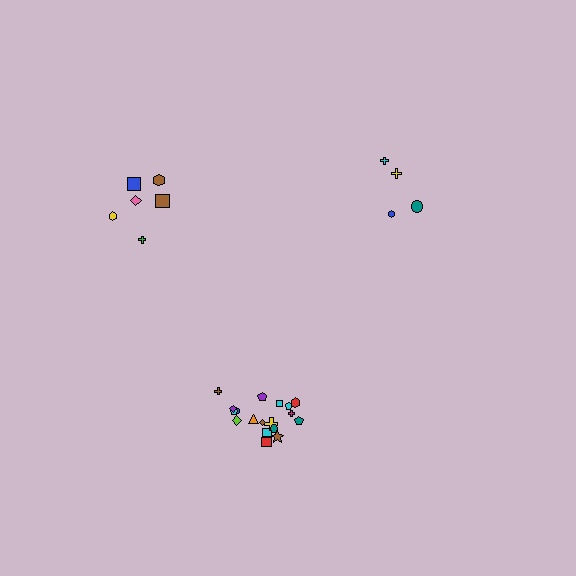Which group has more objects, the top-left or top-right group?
The top-left group.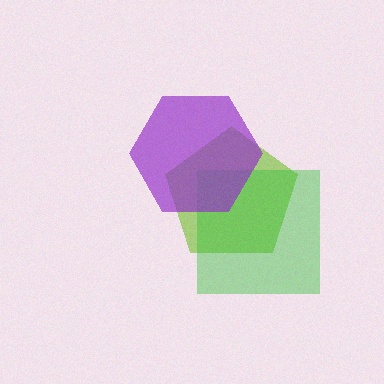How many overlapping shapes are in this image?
There are 3 overlapping shapes in the image.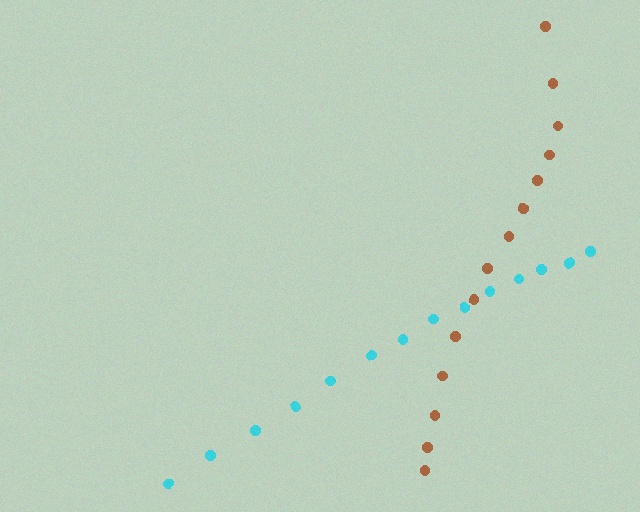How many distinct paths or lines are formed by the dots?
There are 2 distinct paths.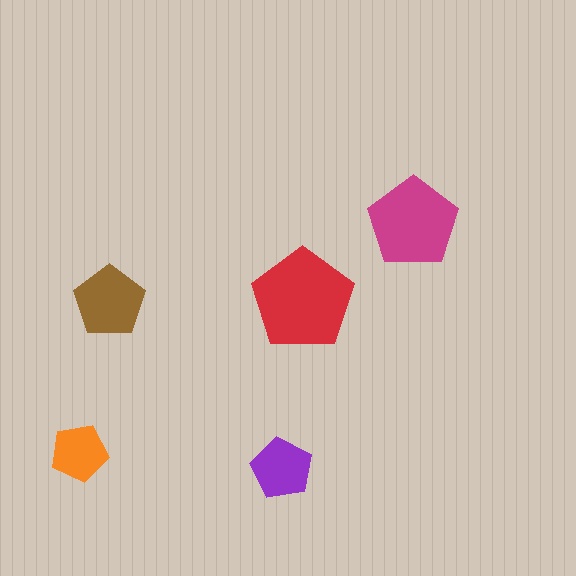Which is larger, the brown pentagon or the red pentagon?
The red one.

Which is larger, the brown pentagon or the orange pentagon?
The brown one.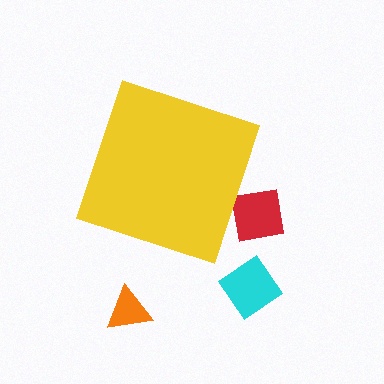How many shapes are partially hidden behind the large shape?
1 shape is partially hidden.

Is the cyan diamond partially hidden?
No, the cyan diamond is fully visible.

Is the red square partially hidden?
Yes, the red square is partially hidden behind the yellow diamond.